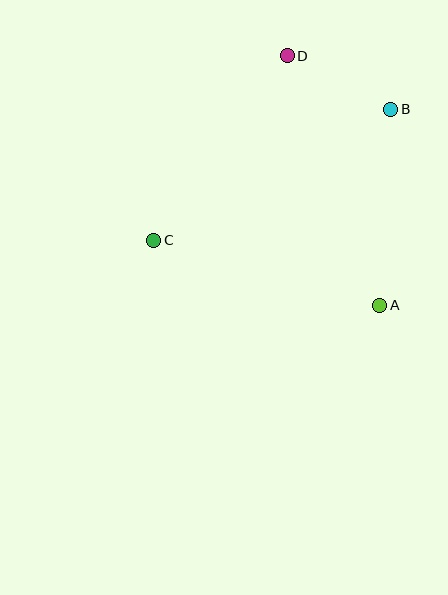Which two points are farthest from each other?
Points B and C are farthest from each other.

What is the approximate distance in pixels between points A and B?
The distance between A and B is approximately 196 pixels.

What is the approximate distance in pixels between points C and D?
The distance between C and D is approximately 228 pixels.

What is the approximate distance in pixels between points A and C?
The distance between A and C is approximately 235 pixels.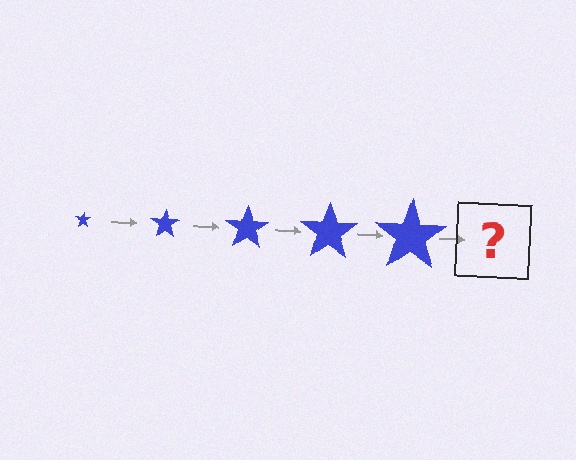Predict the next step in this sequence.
The next step is a blue star, larger than the previous one.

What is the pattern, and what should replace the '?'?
The pattern is that the star gets progressively larger each step. The '?' should be a blue star, larger than the previous one.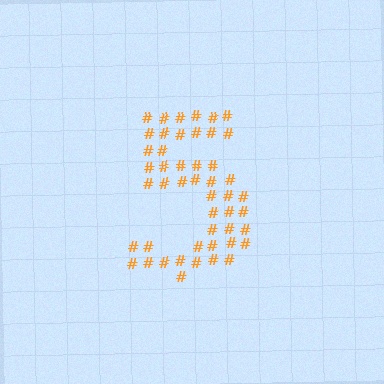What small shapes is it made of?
It is made of small hash symbols.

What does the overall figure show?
The overall figure shows the digit 5.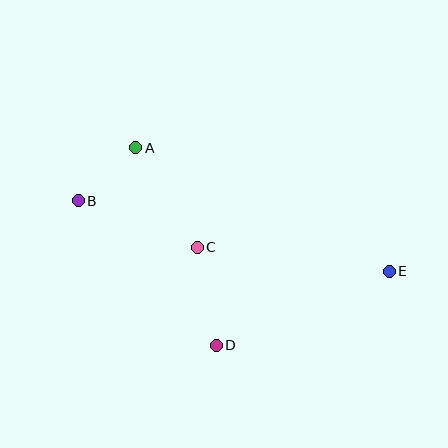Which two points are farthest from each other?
Points B and E are farthest from each other.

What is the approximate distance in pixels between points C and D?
The distance between C and D is approximately 100 pixels.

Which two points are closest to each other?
Points A and B are closest to each other.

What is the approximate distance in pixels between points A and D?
The distance between A and D is approximately 213 pixels.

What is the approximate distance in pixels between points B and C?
The distance between B and C is approximately 128 pixels.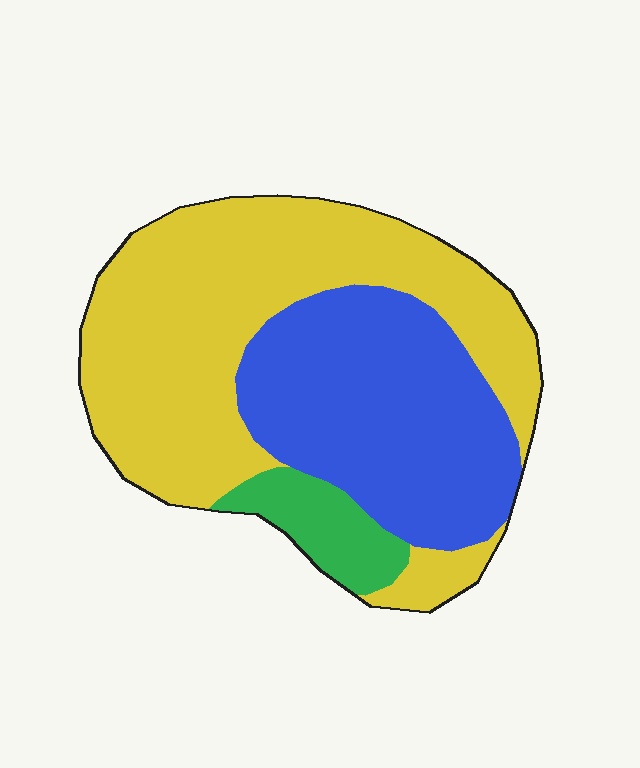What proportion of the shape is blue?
Blue takes up about three eighths (3/8) of the shape.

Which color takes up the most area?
Yellow, at roughly 55%.